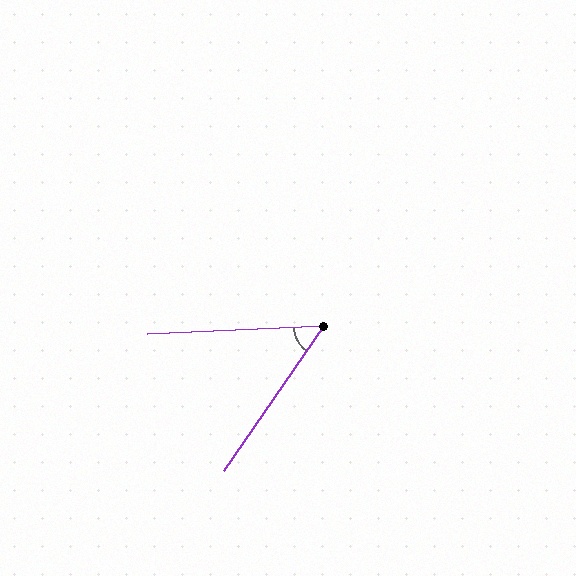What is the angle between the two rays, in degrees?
Approximately 53 degrees.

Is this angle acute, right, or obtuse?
It is acute.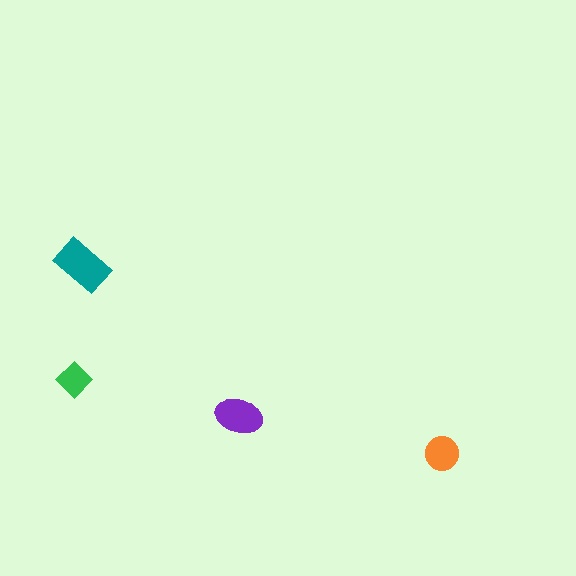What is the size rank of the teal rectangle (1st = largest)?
1st.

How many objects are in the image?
There are 4 objects in the image.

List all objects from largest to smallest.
The teal rectangle, the purple ellipse, the orange circle, the green diamond.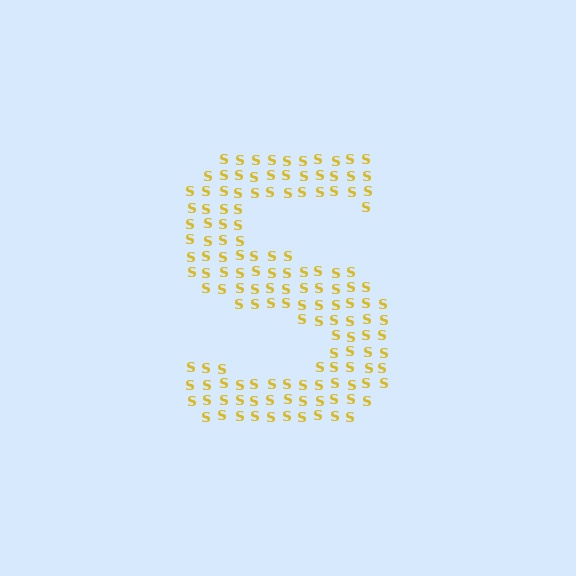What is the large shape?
The large shape is the letter S.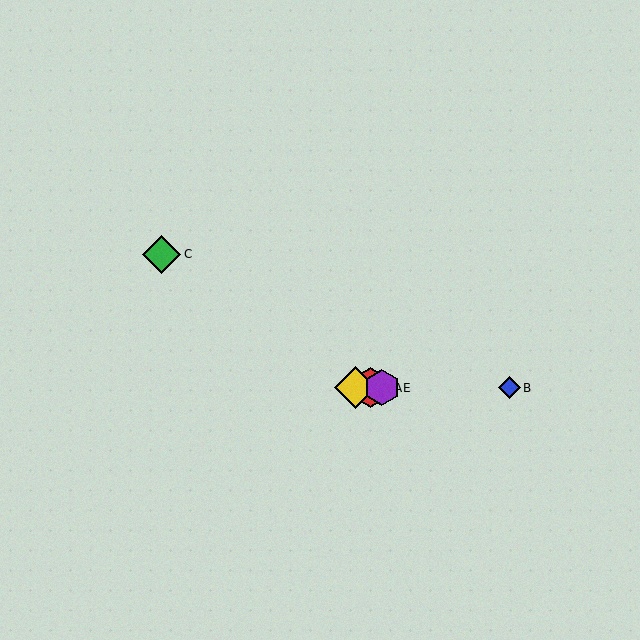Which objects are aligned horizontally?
Objects A, B, D, E are aligned horizontally.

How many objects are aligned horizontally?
4 objects (A, B, D, E) are aligned horizontally.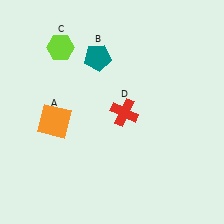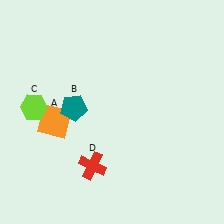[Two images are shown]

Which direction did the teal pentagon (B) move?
The teal pentagon (B) moved down.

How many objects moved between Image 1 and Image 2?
3 objects moved between the two images.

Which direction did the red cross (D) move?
The red cross (D) moved down.